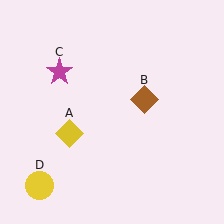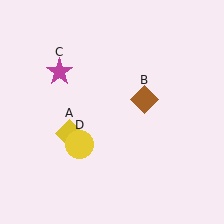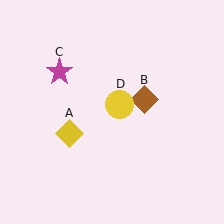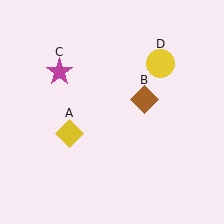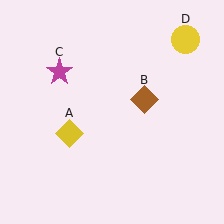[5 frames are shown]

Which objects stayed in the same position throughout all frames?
Yellow diamond (object A) and brown diamond (object B) and magenta star (object C) remained stationary.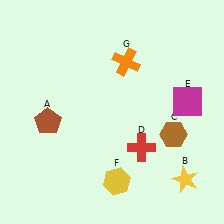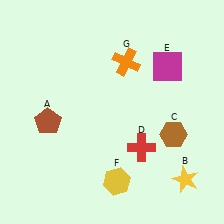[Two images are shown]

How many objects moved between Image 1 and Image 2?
1 object moved between the two images.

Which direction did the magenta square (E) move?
The magenta square (E) moved up.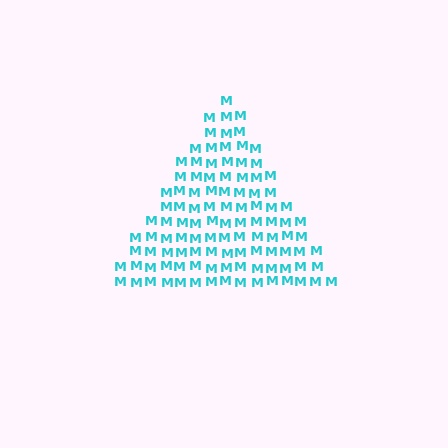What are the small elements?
The small elements are letter M's.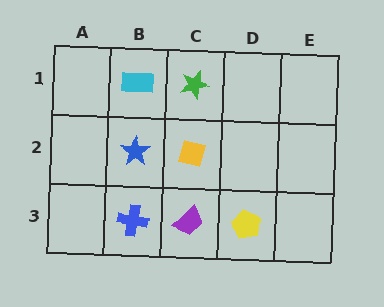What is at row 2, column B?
A blue star.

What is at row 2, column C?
A yellow square.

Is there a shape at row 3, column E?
No, that cell is empty.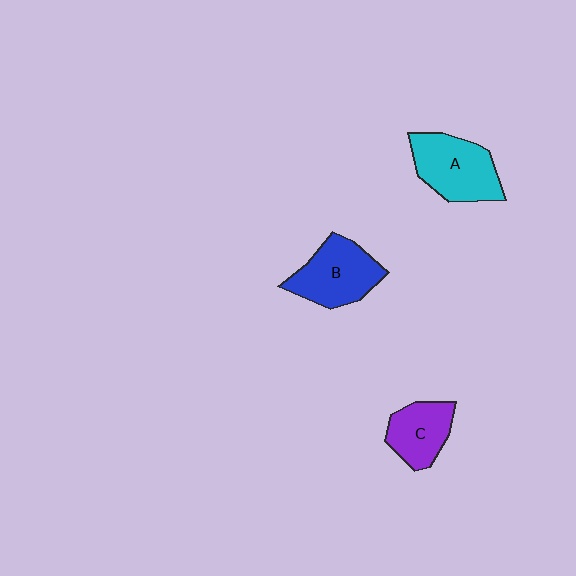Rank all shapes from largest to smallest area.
From largest to smallest: A (cyan), B (blue), C (purple).